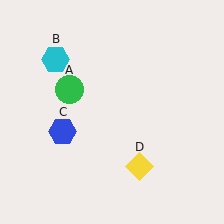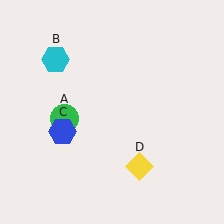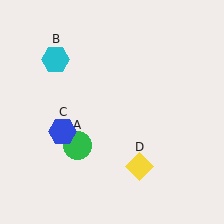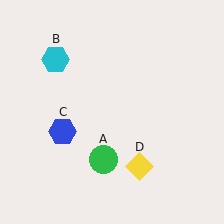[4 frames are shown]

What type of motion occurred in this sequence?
The green circle (object A) rotated counterclockwise around the center of the scene.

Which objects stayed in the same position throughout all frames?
Cyan hexagon (object B) and blue hexagon (object C) and yellow diamond (object D) remained stationary.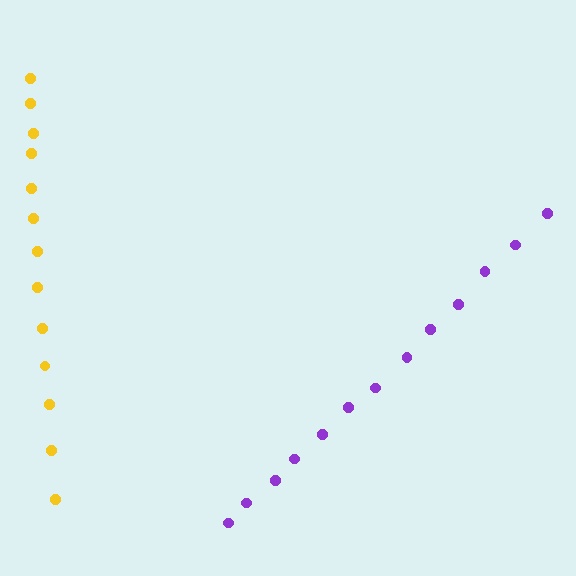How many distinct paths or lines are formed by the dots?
There are 2 distinct paths.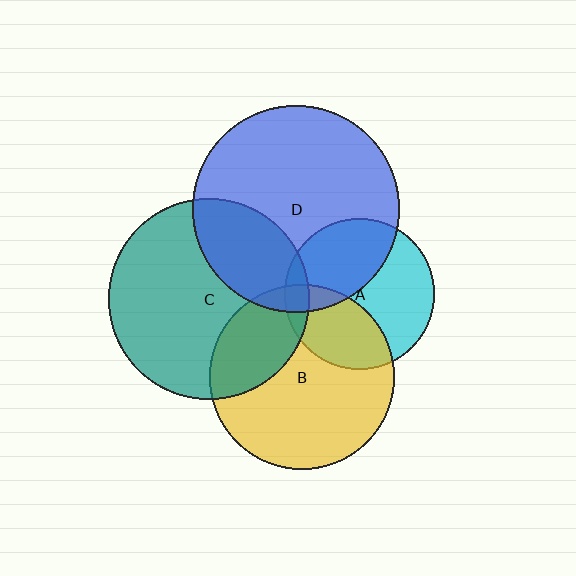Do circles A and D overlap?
Yes.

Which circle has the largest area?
Circle D (blue).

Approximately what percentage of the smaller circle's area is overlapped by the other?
Approximately 40%.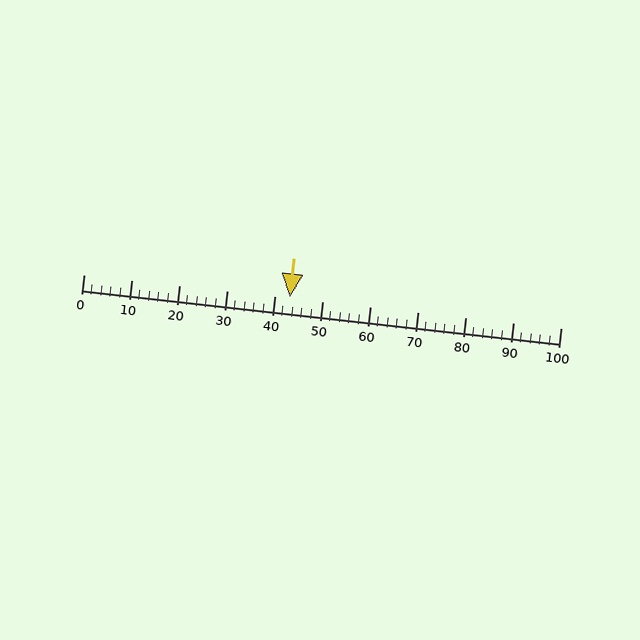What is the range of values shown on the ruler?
The ruler shows values from 0 to 100.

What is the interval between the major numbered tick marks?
The major tick marks are spaced 10 units apart.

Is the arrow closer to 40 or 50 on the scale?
The arrow is closer to 40.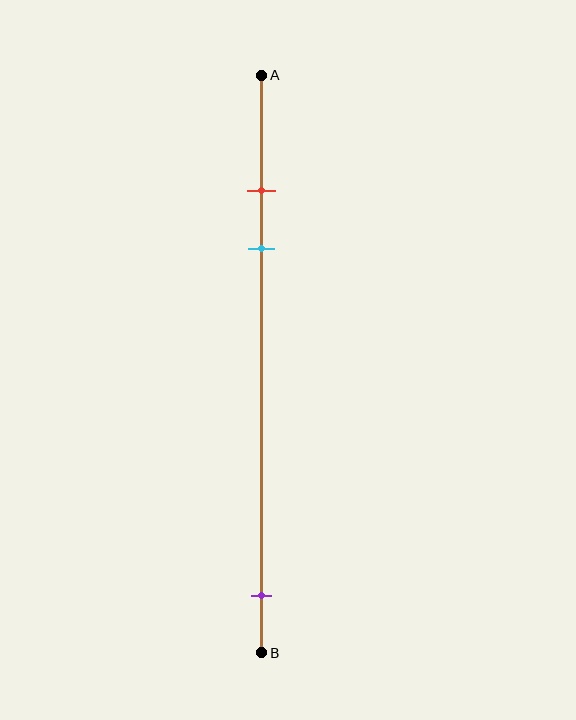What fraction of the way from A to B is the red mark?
The red mark is approximately 20% (0.2) of the way from A to B.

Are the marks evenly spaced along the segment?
No, the marks are not evenly spaced.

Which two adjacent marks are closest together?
The red and cyan marks are the closest adjacent pair.